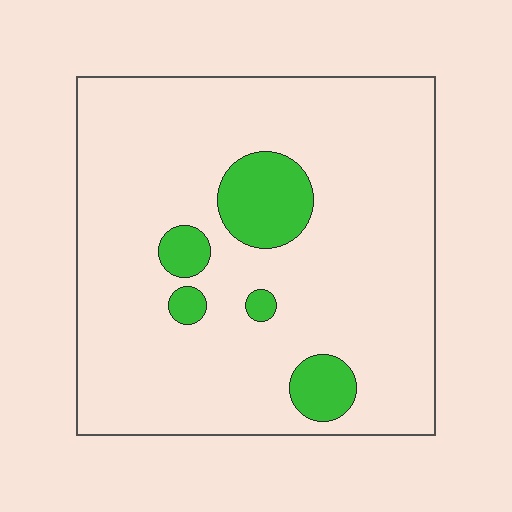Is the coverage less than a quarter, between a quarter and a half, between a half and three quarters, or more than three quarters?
Less than a quarter.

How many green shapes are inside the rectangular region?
5.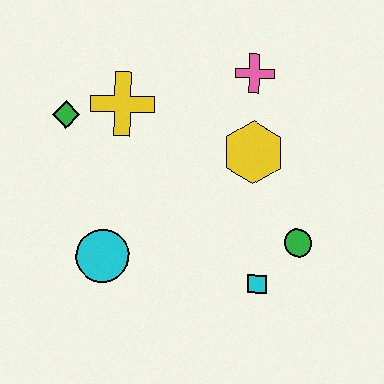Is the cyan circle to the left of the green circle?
Yes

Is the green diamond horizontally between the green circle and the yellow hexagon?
No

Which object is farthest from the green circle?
The green diamond is farthest from the green circle.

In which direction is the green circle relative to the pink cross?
The green circle is below the pink cross.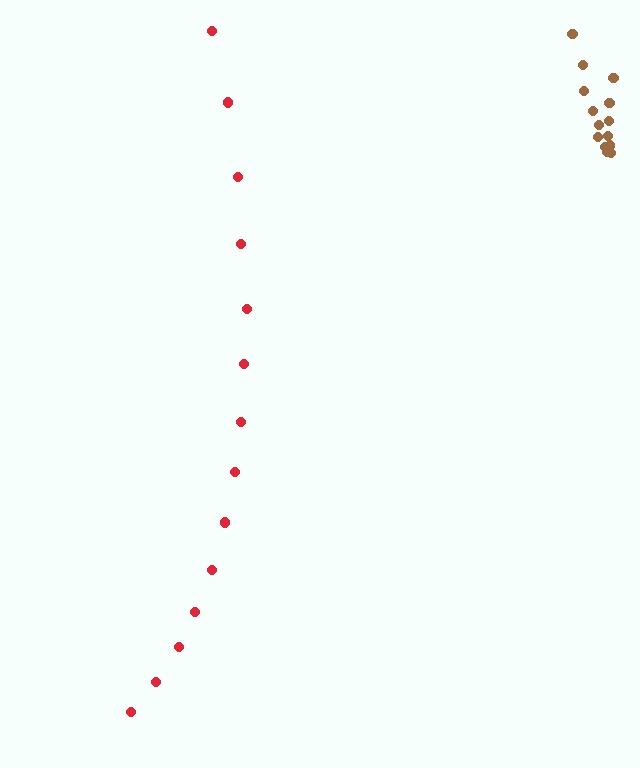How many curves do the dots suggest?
There are 2 distinct paths.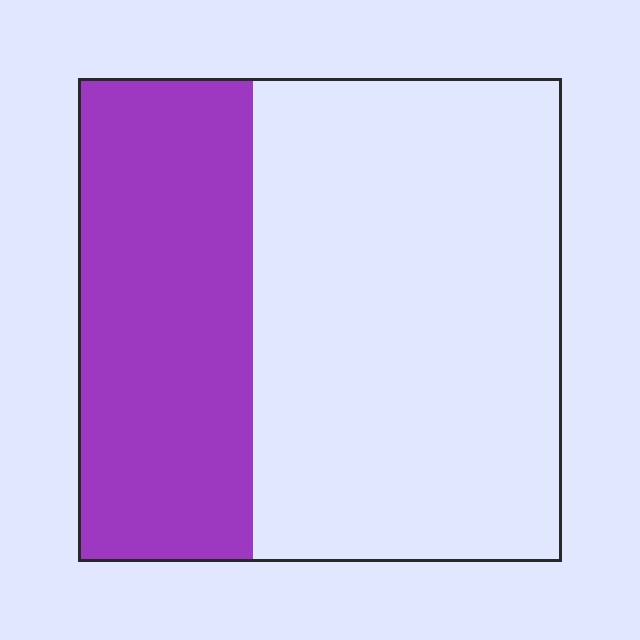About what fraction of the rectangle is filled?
About three eighths (3/8).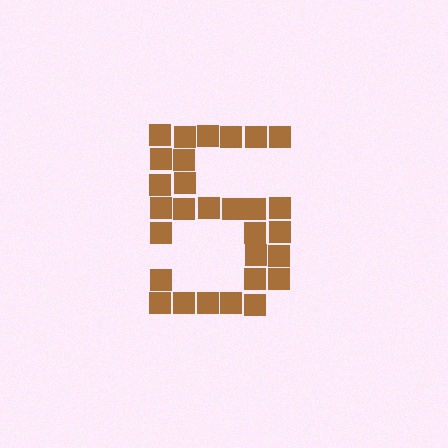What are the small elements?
The small elements are squares.